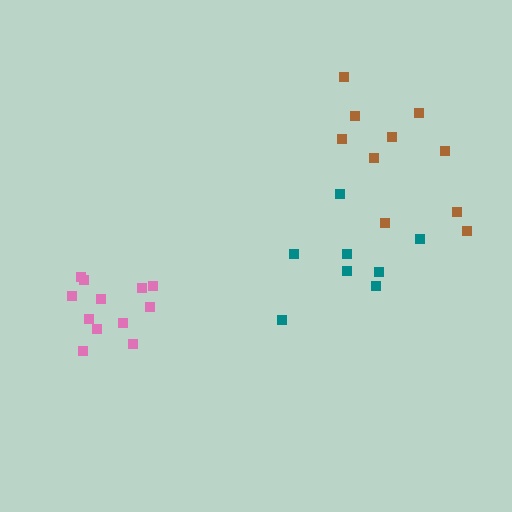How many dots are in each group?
Group 1: 8 dots, Group 2: 10 dots, Group 3: 12 dots (30 total).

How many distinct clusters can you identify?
There are 3 distinct clusters.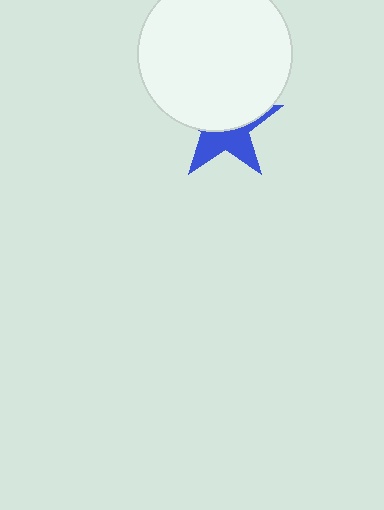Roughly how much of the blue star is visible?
A small part of it is visible (roughly 44%).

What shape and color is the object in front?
The object in front is a white circle.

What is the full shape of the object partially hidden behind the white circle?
The partially hidden object is a blue star.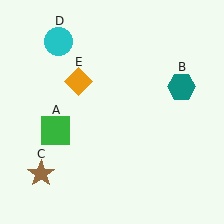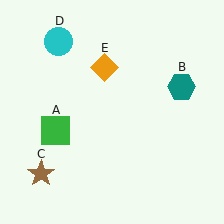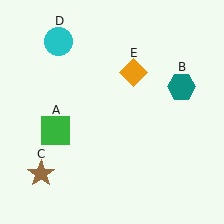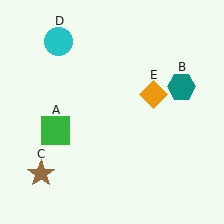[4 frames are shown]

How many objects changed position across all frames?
1 object changed position: orange diamond (object E).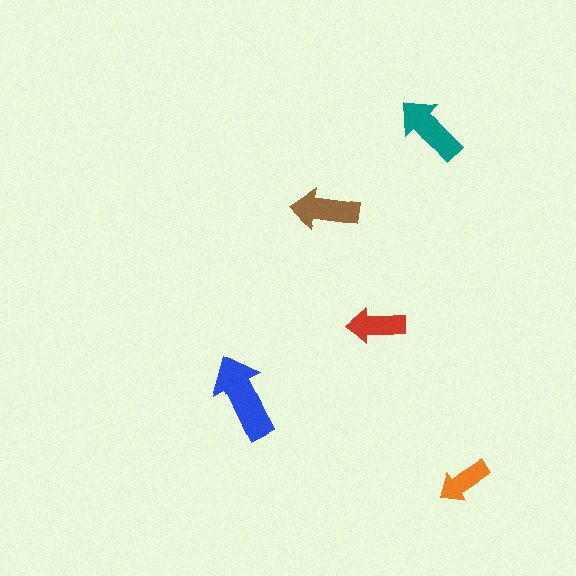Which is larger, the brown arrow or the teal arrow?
The teal one.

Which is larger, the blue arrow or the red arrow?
The blue one.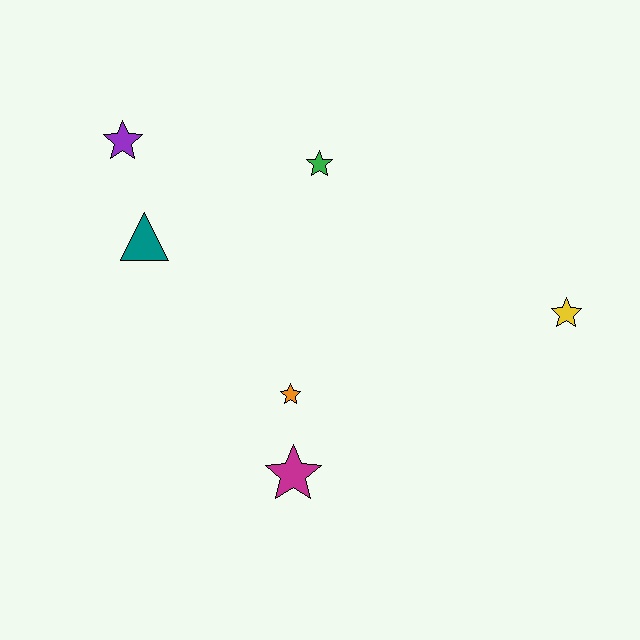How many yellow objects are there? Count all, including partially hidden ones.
There is 1 yellow object.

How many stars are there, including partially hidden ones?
There are 5 stars.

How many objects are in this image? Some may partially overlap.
There are 6 objects.